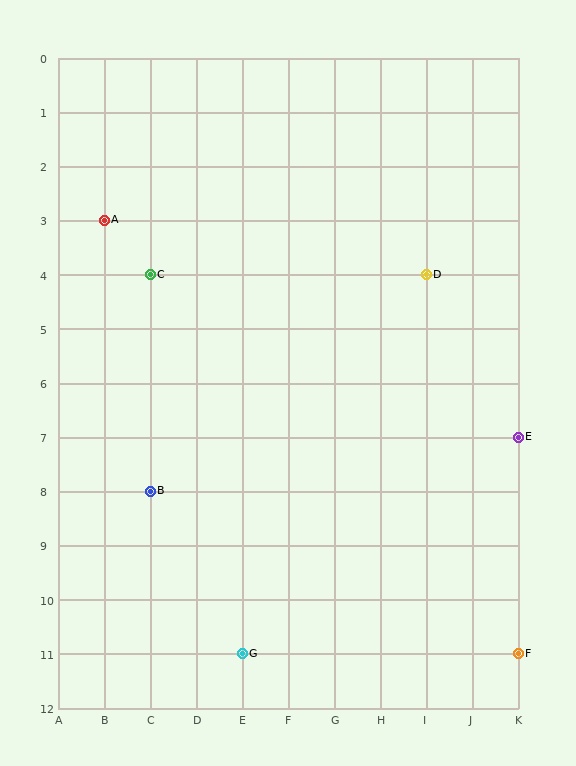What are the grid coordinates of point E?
Point E is at grid coordinates (K, 7).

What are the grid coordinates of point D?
Point D is at grid coordinates (I, 4).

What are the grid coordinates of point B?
Point B is at grid coordinates (C, 8).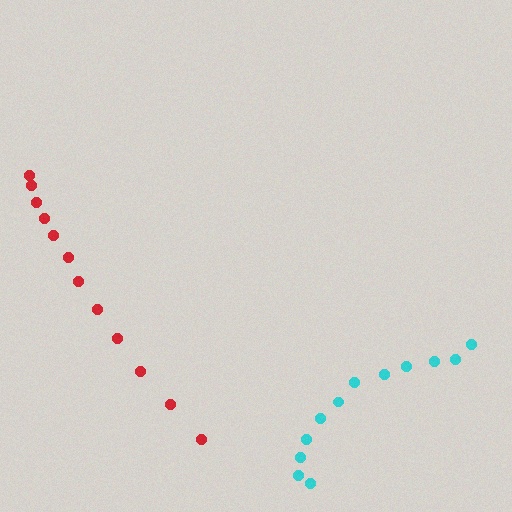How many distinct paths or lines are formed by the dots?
There are 2 distinct paths.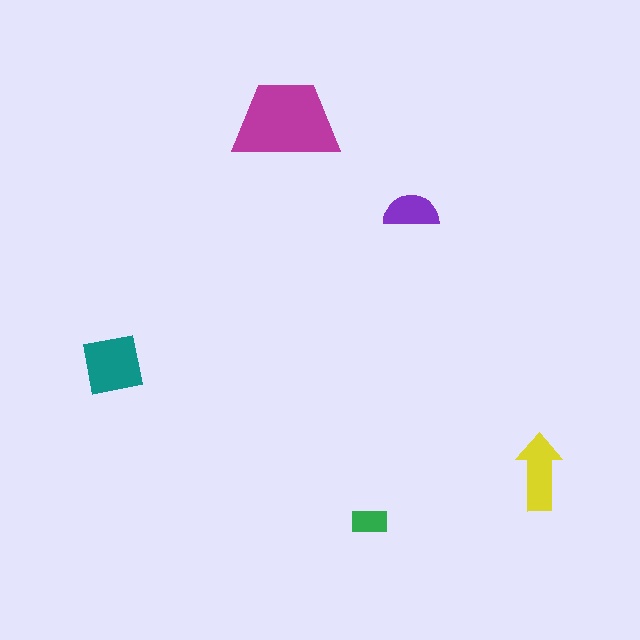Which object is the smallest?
The green rectangle.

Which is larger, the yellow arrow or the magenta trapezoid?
The magenta trapezoid.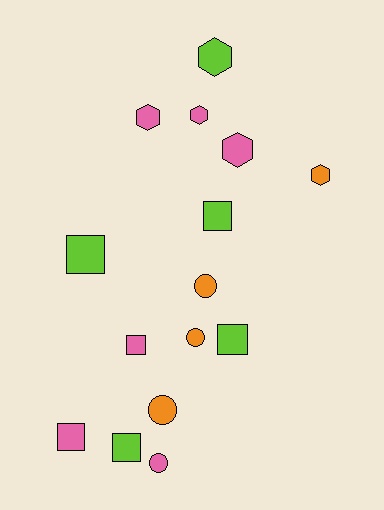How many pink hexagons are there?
There are 3 pink hexagons.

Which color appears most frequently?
Pink, with 6 objects.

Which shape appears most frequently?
Square, with 6 objects.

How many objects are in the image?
There are 15 objects.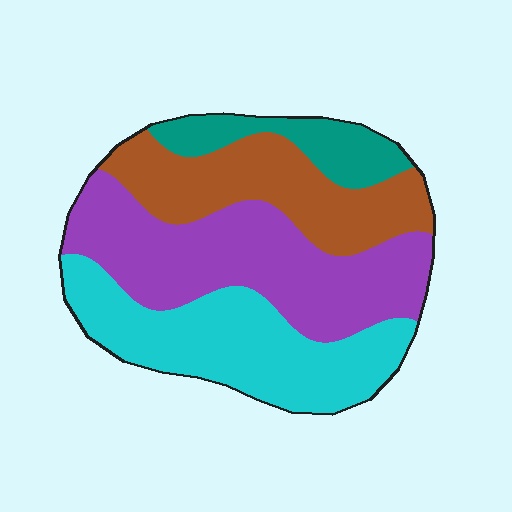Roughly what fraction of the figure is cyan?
Cyan takes up between a sixth and a third of the figure.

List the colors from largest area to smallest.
From largest to smallest: purple, cyan, brown, teal.